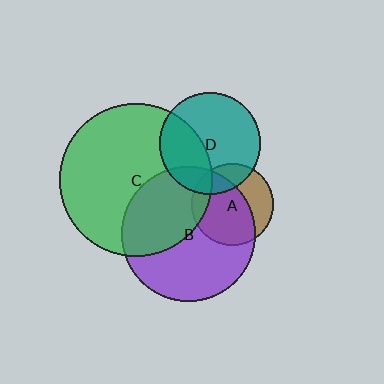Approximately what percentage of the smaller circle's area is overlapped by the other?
Approximately 25%.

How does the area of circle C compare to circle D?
Approximately 2.3 times.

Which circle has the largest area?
Circle C (green).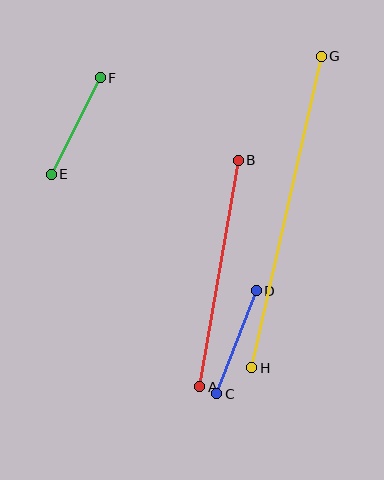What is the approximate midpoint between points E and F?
The midpoint is at approximately (76, 126) pixels.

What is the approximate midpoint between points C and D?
The midpoint is at approximately (237, 342) pixels.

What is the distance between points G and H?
The distance is approximately 319 pixels.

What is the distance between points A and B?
The distance is approximately 230 pixels.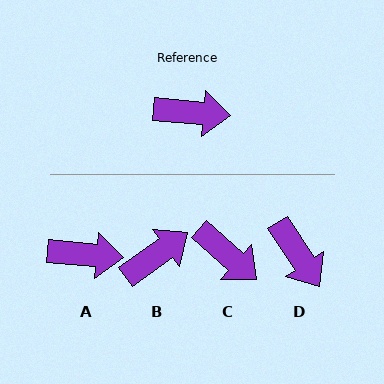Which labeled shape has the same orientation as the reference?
A.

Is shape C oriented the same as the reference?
No, it is off by about 36 degrees.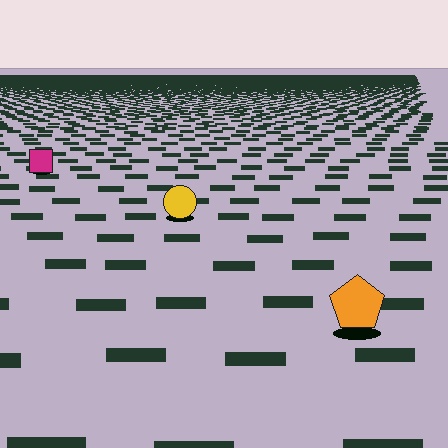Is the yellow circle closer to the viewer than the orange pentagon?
No. The orange pentagon is closer — you can tell from the texture gradient: the ground texture is coarser near it.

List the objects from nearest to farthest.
From nearest to farthest: the orange pentagon, the yellow circle, the magenta square.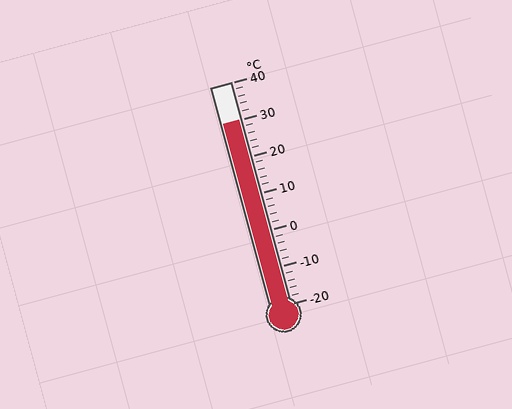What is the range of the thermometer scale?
The thermometer scale ranges from -20°C to 40°C.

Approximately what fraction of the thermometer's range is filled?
The thermometer is filled to approximately 85% of its range.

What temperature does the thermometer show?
The thermometer shows approximately 30°C.